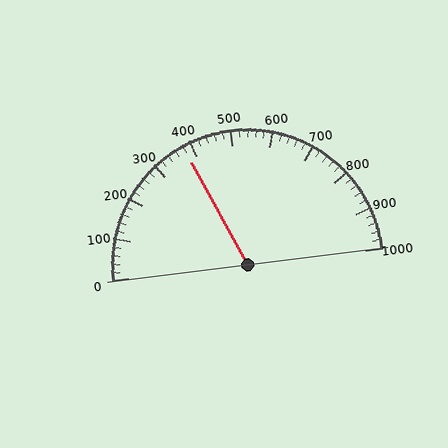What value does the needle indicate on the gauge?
The needle indicates approximately 380.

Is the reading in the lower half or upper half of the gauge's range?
The reading is in the lower half of the range (0 to 1000).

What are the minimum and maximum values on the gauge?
The gauge ranges from 0 to 1000.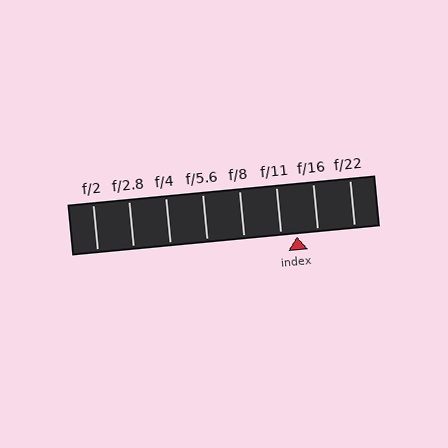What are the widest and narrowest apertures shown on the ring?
The widest aperture shown is f/2 and the narrowest is f/22.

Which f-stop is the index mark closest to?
The index mark is closest to f/11.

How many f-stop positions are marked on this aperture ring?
There are 8 f-stop positions marked.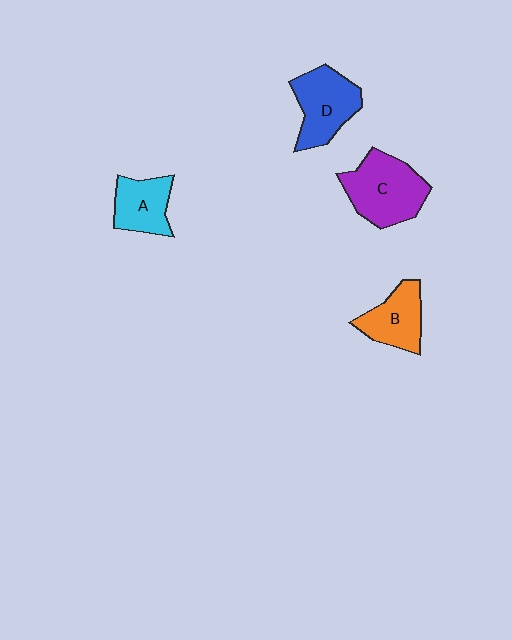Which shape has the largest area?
Shape C (purple).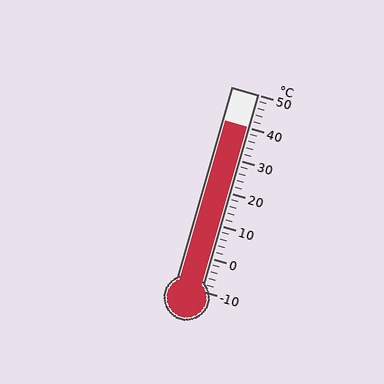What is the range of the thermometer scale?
The thermometer scale ranges from -10°C to 50°C.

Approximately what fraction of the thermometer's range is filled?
The thermometer is filled to approximately 85% of its range.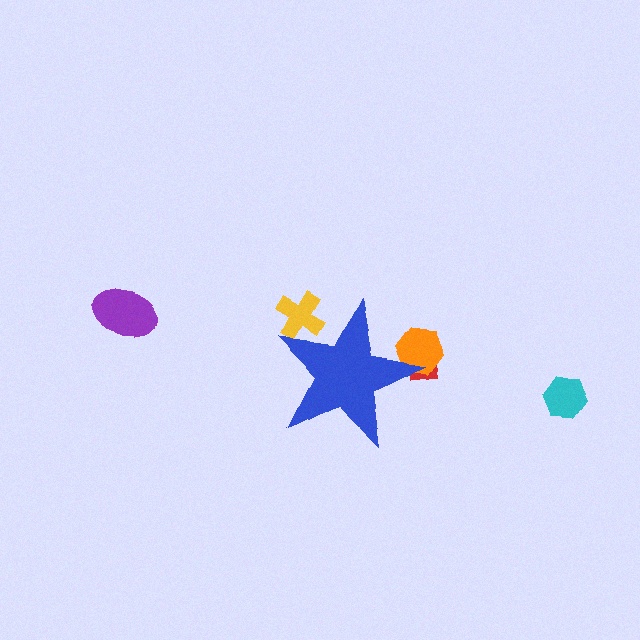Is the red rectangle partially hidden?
Yes, the red rectangle is partially hidden behind the blue star.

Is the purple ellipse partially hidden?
No, the purple ellipse is fully visible.